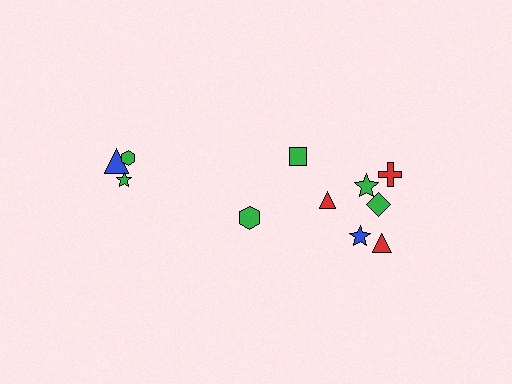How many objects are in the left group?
There are 3 objects.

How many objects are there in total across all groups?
There are 11 objects.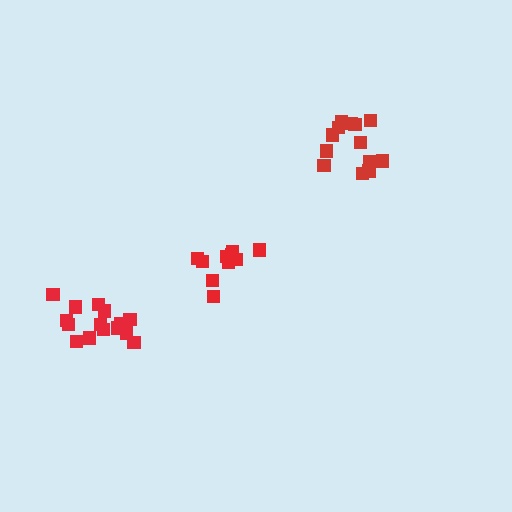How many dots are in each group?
Group 1: 10 dots, Group 2: 13 dots, Group 3: 15 dots (38 total).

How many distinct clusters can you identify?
There are 3 distinct clusters.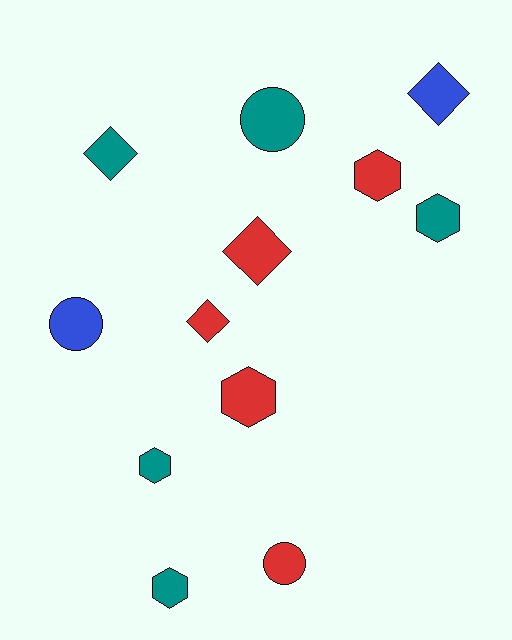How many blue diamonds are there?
There is 1 blue diamond.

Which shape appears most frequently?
Hexagon, with 5 objects.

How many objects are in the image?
There are 12 objects.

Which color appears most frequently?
Red, with 5 objects.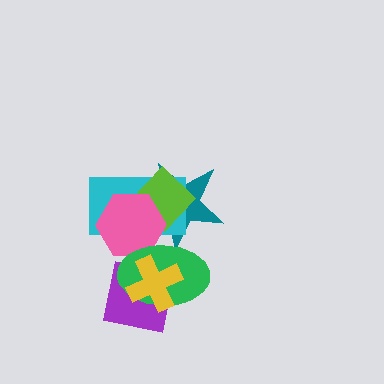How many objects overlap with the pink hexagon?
4 objects overlap with the pink hexagon.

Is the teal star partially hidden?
Yes, it is partially covered by another shape.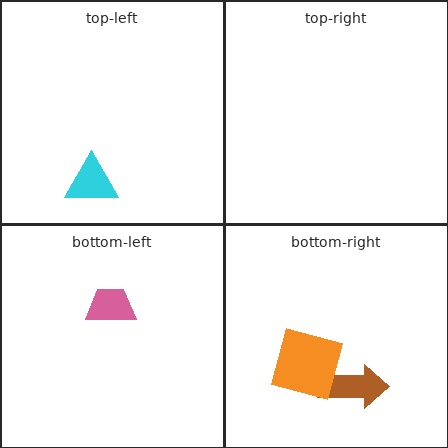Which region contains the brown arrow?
The bottom-right region.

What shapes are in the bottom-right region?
The brown arrow, the orange square.